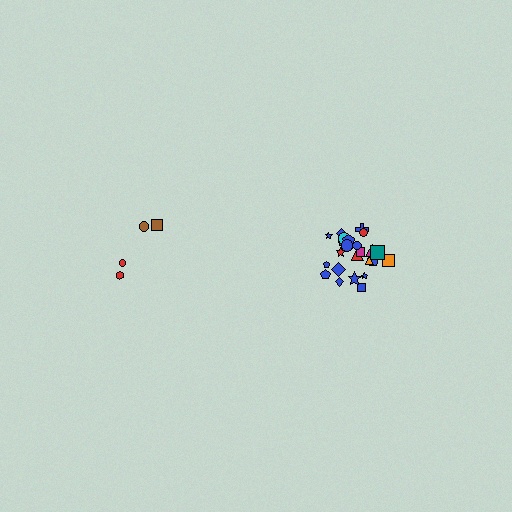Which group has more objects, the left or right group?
The right group.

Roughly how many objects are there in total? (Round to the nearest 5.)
Roughly 30 objects in total.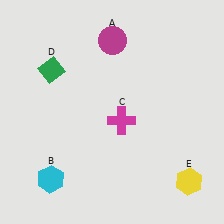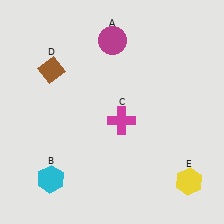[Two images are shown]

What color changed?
The diamond (D) changed from green in Image 1 to brown in Image 2.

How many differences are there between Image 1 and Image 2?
There is 1 difference between the two images.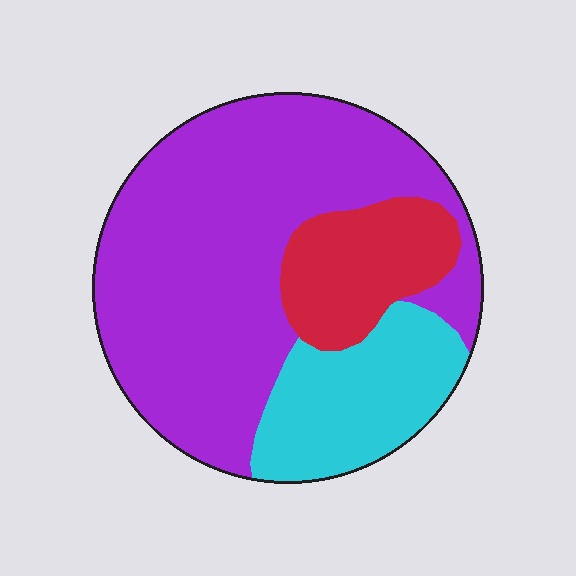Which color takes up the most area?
Purple, at roughly 65%.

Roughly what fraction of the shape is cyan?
Cyan takes up about one fifth (1/5) of the shape.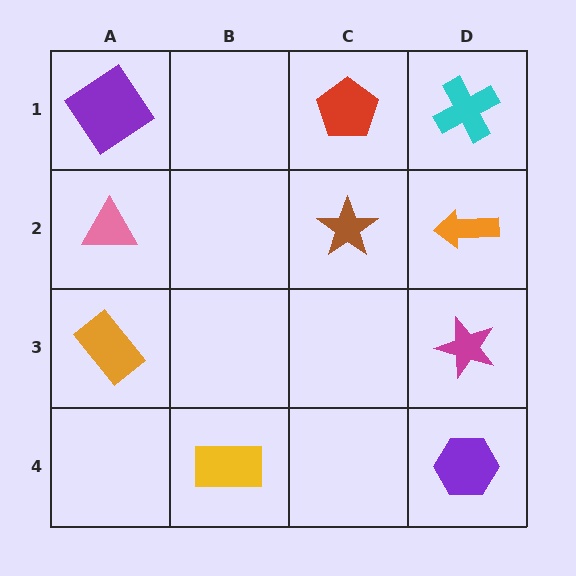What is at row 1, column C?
A red pentagon.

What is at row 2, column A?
A pink triangle.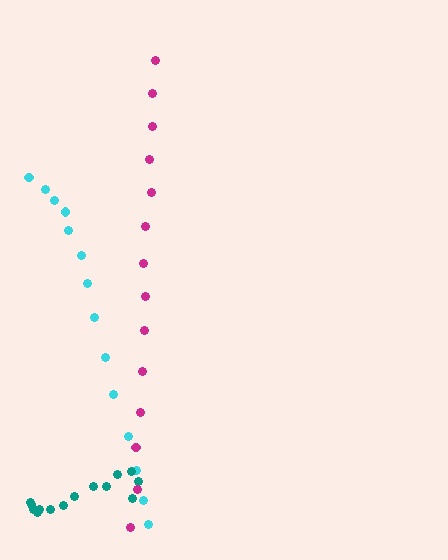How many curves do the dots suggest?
There are 3 distinct paths.